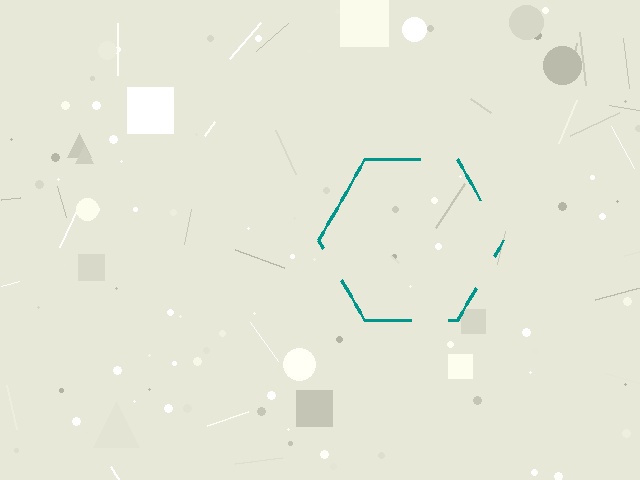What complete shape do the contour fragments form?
The contour fragments form a hexagon.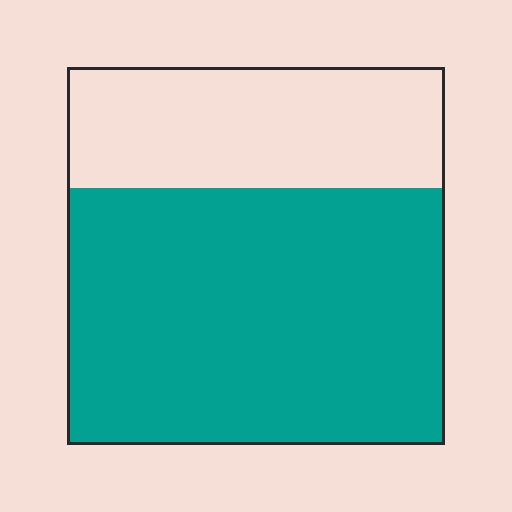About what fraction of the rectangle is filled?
About two thirds (2/3).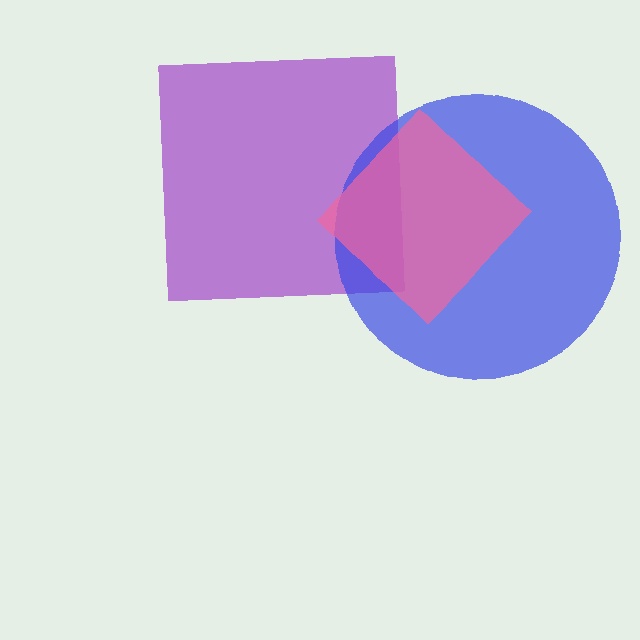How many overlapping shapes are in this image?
There are 3 overlapping shapes in the image.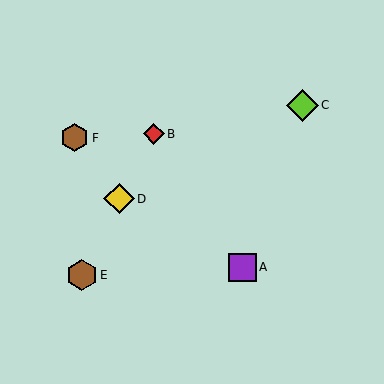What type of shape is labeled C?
Shape C is a lime diamond.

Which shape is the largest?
The lime diamond (labeled C) is the largest.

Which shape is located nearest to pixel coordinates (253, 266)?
The purple square (labeled A) at (242, 267) is nearest to that location.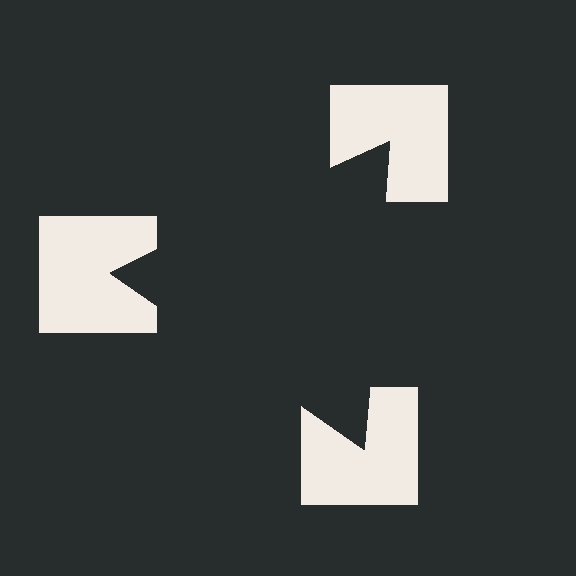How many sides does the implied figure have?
3 sides.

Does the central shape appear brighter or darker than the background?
It typically appears slightly darker than the background, even though no actual brightness change is drawn.